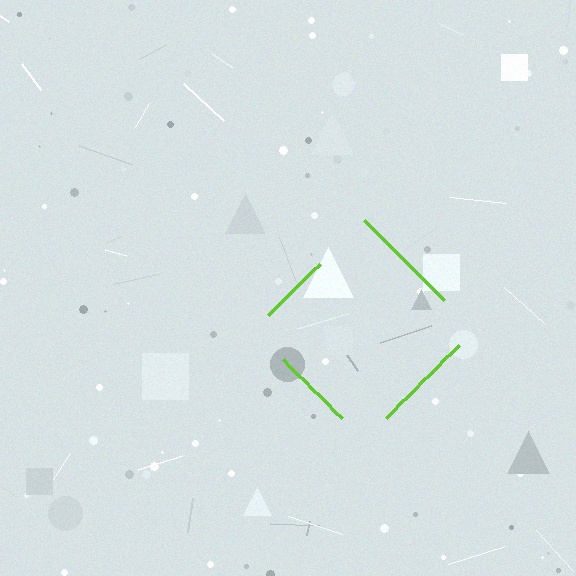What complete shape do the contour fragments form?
The contour fragments form a diamond.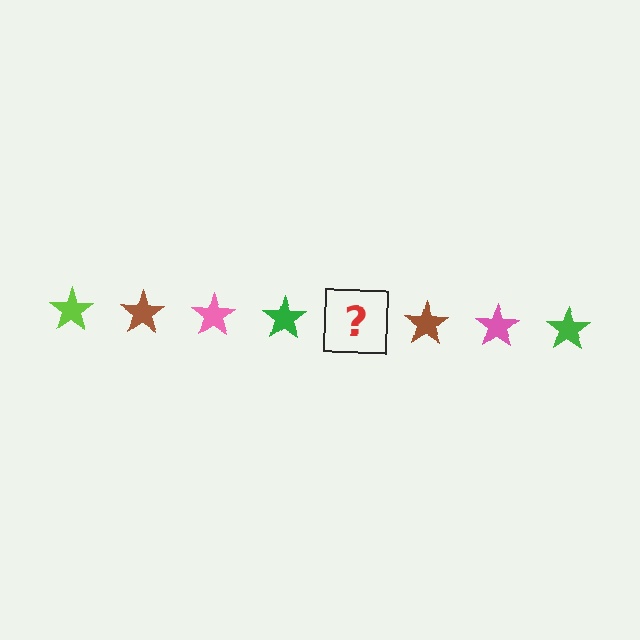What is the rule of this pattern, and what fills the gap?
The rule is that the pattern cycles through lime, brown, pink, green stars. The gap should be filled with a lime star.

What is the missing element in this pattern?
The missing element is a lime star.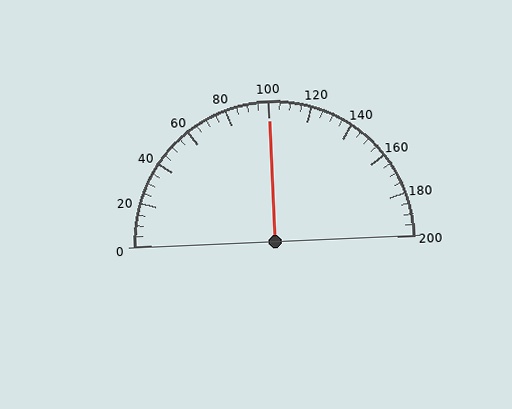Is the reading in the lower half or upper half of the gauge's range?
The reading is in the upper half of the range (0 to 200).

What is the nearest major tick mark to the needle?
The nearest major tick mark is 100.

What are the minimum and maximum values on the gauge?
The gauge ranges from 0 to 200.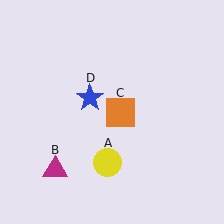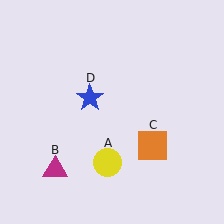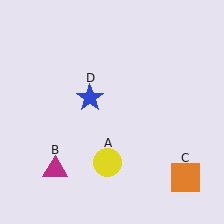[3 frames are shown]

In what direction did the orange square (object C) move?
The orange square (object C) moved down and to the right.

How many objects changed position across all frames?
1 object changed position: orange square (object C).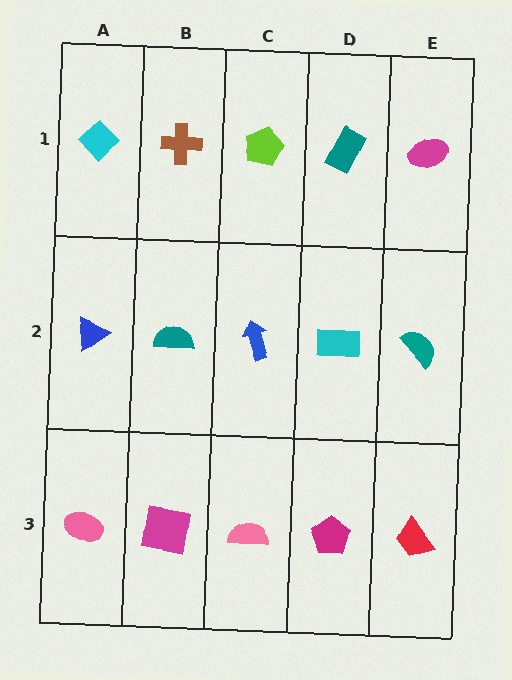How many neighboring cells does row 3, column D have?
3.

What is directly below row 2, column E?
A red trapezoid.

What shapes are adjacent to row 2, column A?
A cyan diamond (row 1, column A), a pink ellipse (row 3, column A), a teal semicircle (row 2, column B).